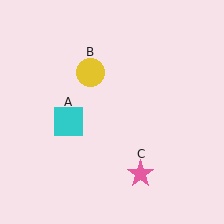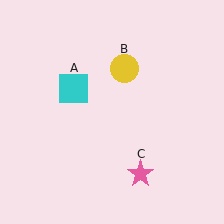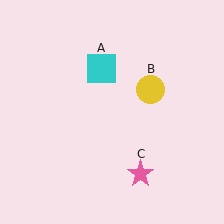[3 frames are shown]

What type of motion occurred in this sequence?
The cyan square (object A), yellow circle (object B) rotated clockwise around the center of the scene.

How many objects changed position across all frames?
2 objects changed position: cyan square (object A), yellow circle (object B).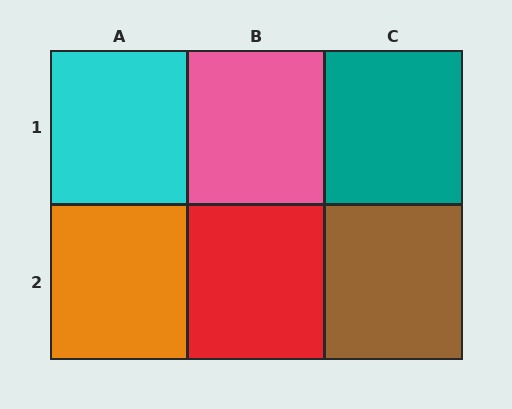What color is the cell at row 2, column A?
Orange.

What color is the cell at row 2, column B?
Red.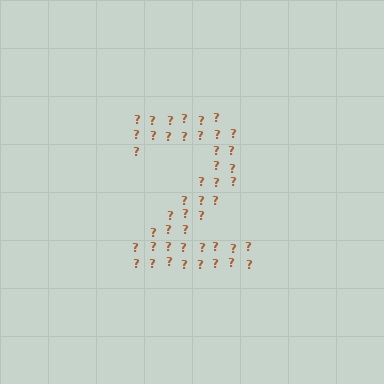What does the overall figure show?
The overall figure shows the digit 2.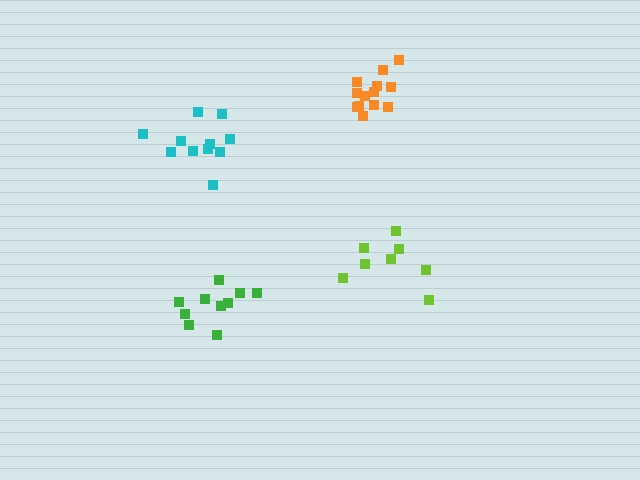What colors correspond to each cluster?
The clusters are colored: cyan, lime, green, orange.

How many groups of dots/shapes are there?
There are 4 groups.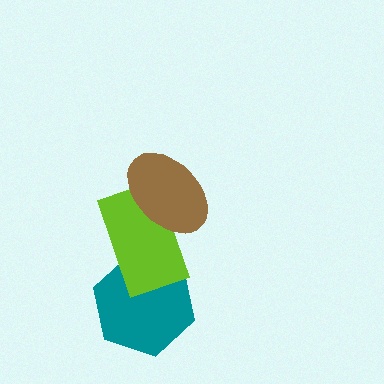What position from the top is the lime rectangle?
The lime rectangle is 2nd from the top.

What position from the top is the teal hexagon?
The teal hexagon is 3rd from the top.